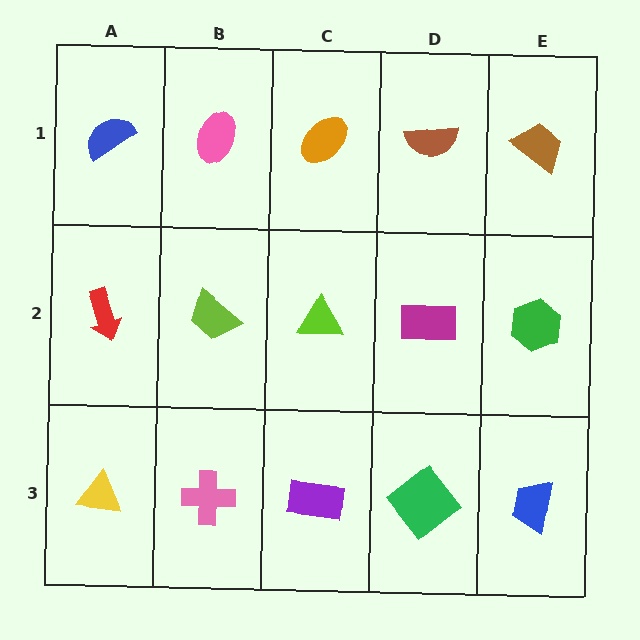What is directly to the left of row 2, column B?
A red arrow.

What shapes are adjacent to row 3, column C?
A lime triangle (row 2, column C), a pink cross (row 3, column B), a green diamond (row 3, column D).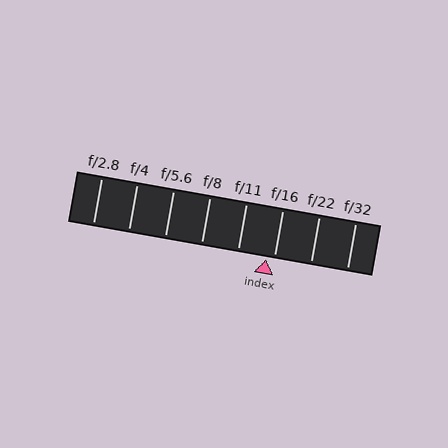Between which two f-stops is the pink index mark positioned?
The index mark is between f/11 and f/16.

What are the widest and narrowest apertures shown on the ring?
The widest aperture shown is f/2.8 and the narrowest is f/32.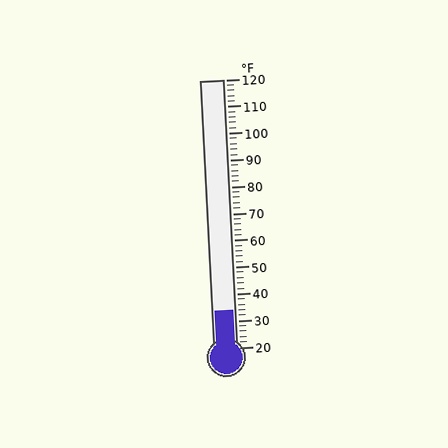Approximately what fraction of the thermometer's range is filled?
The thermometer is filled to approximately 15% of its range.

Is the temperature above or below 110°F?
The temperature is below 110°F.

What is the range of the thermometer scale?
The thermometer scale ranges from 20°F to 120°F.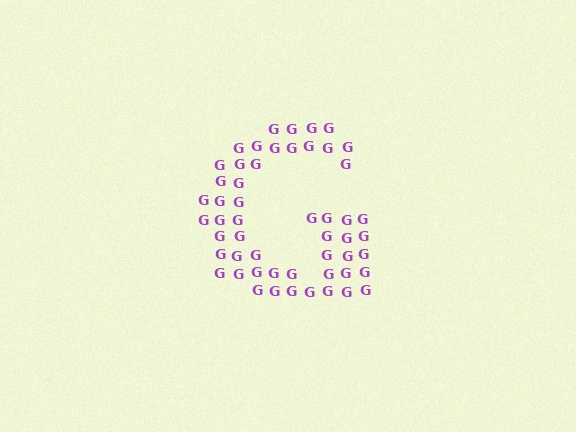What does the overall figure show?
The overall figure shows the letter G.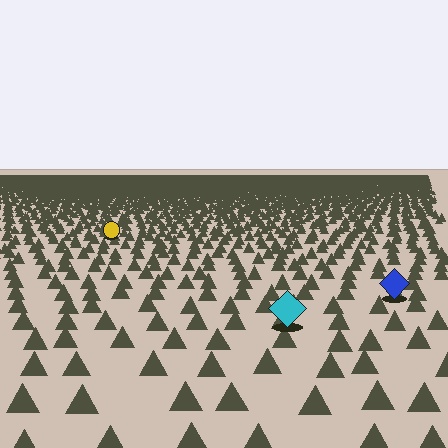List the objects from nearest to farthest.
From nearest to farthest: the cyan diamond, the blue diamond, the yellow circle.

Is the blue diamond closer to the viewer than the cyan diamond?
No. The cyan diamond is closer — you can tell from the texture gradient: the ground texture is coarser near it.